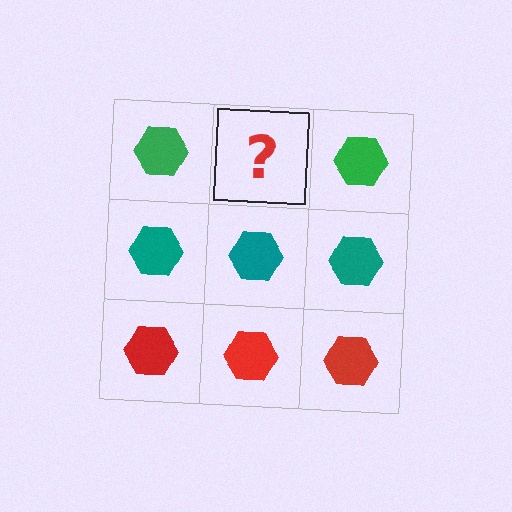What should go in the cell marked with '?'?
The missing cell should contain a green hexagon.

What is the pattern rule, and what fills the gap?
The rule is that each row has a consistent color. The gap should be filled with a green hexagon.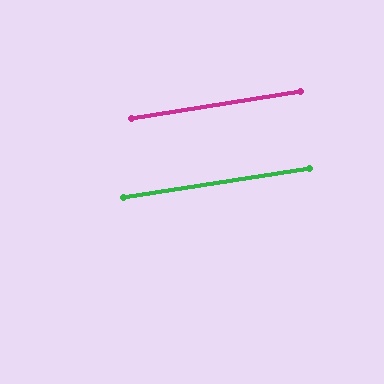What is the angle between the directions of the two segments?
Approximately 0 degrees.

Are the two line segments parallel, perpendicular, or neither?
Parallel — their directions differ by only 0.4°.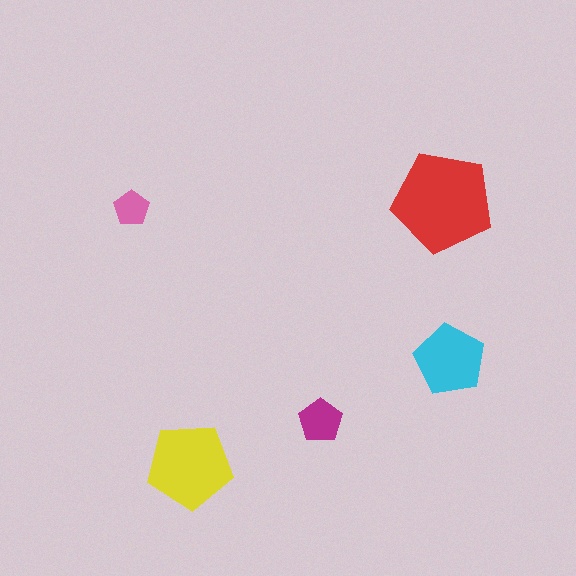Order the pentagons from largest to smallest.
the red one, the yellow one, the cyan one, the magenta one, the pink one.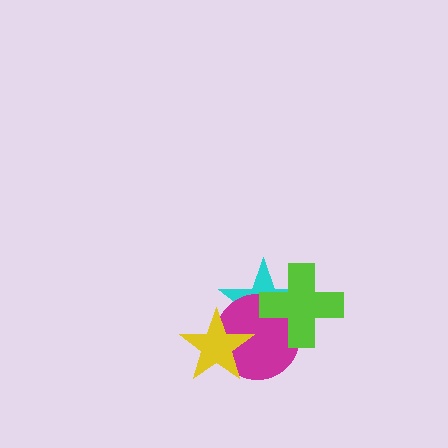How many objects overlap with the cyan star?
3 objects overlap with the cyan star.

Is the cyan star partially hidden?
Yes, it is partially covered by another shape.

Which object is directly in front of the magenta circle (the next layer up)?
The yellow star is directly in front of the magenta circle.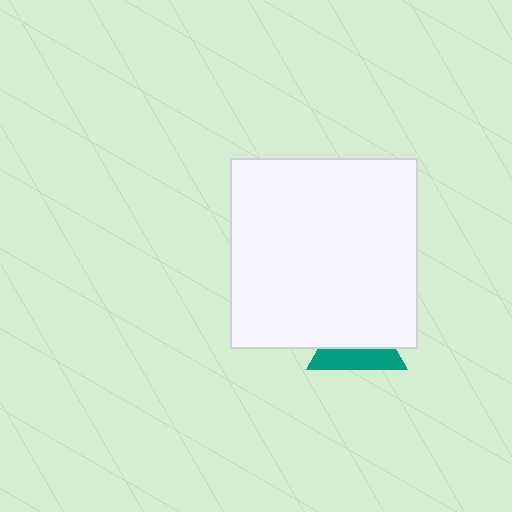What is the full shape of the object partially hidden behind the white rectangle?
The partially hidden object is a teal triangle.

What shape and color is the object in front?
The object in front is a white rectangle.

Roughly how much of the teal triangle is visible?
A small part of it is visible (roughly 40%).